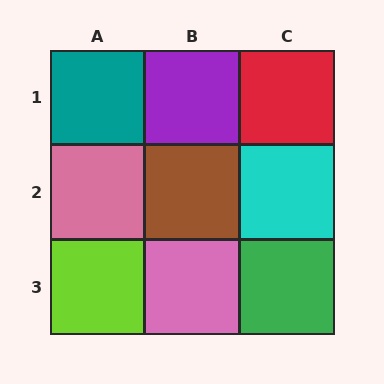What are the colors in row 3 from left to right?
Lime, pink, green.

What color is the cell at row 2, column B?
Brown.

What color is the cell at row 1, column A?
Teal.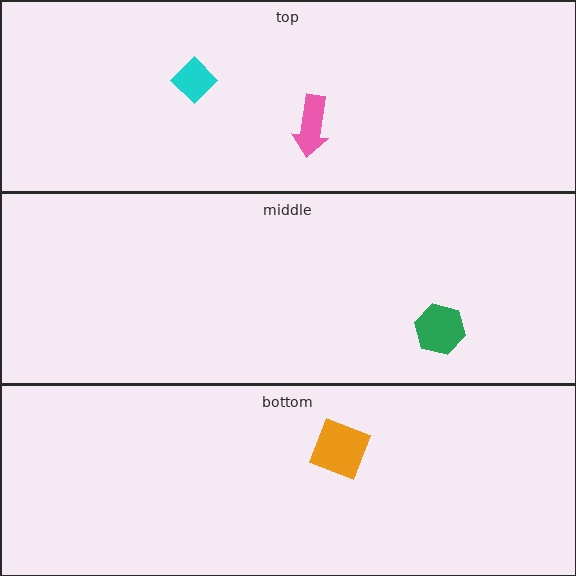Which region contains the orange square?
The bottom region.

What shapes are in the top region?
The pink arrow, the cyan diamond.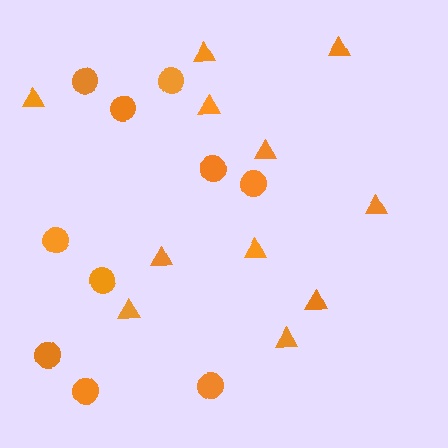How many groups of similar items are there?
There are 2 groups: one group of triangles (11) and one group of circles (10).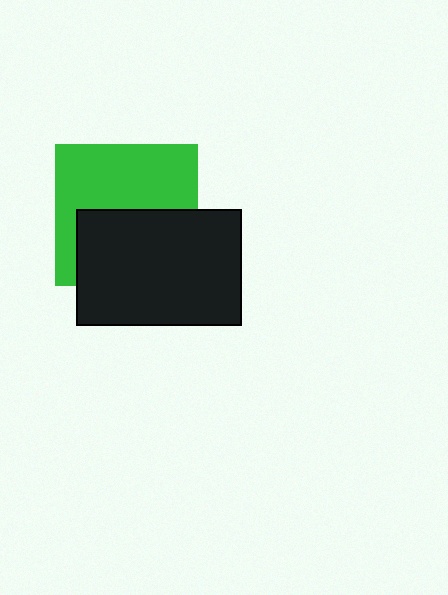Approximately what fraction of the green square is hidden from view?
Roughly 46% of the green square is hidden behind the black rectangle.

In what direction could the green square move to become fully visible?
The green square could move up. That would shift it out from behind the black rectangle entirely.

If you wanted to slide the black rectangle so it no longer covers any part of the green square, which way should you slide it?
Slide it down — that is the most direct way to separate the two shapes.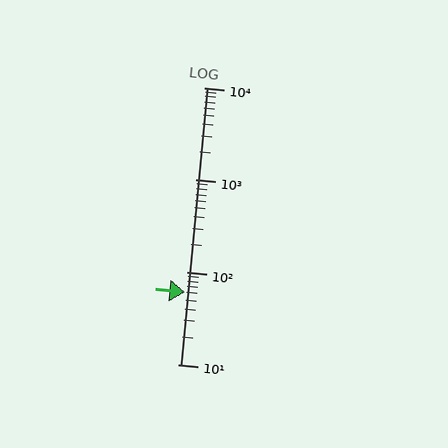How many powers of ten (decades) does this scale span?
The scale spans 3 decades, from 10 to 10000.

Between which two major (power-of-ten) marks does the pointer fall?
The pointer is between 10 and 100.